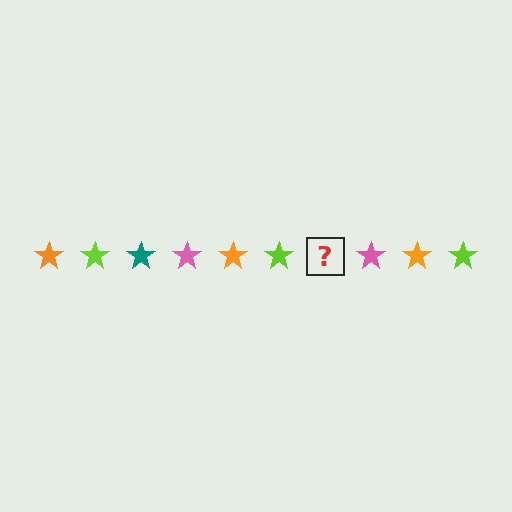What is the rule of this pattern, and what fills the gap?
The rule is that the pattern cycles through orange, lime, teal, pink stars. The gap should be filled with a teal star.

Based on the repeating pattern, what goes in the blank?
The blank should be a teal star.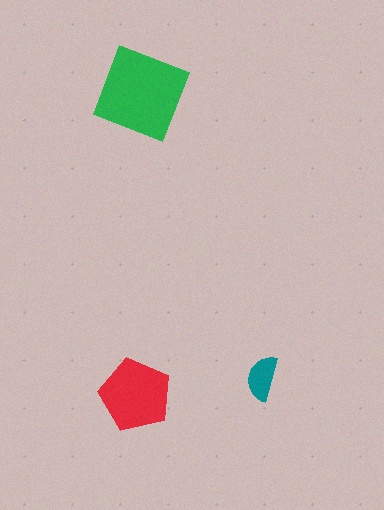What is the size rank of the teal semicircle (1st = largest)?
3rd.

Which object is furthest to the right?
The teal semicircle is rightmost.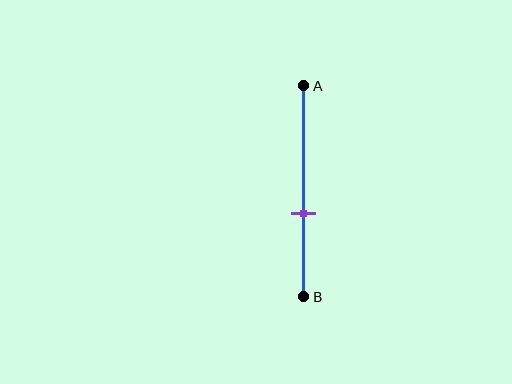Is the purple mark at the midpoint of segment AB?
No, the mark is at about 60% from A, not at the 50% midpoint.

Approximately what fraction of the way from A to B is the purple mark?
The purple mark is approximately 60% of the way from A to B.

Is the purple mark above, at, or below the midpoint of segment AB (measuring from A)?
The purple mark is below the midpoint of segment AB.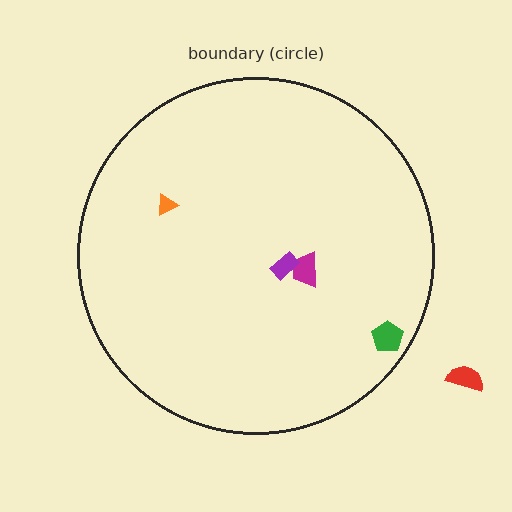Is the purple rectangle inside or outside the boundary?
Inside.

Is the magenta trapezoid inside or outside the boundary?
Inside.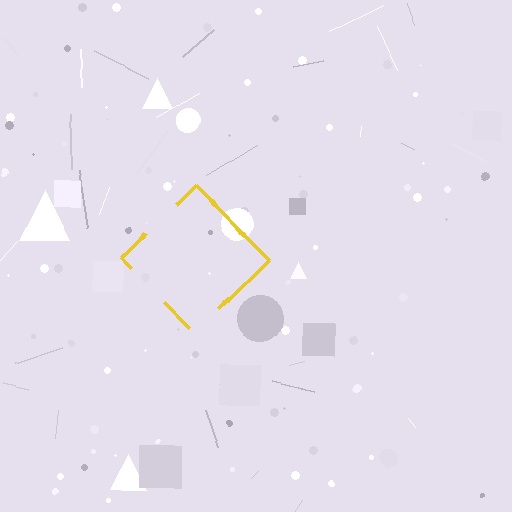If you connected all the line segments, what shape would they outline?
They would outline a diamond.